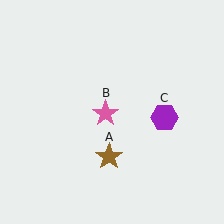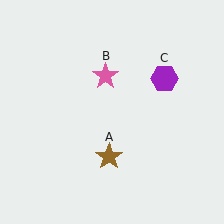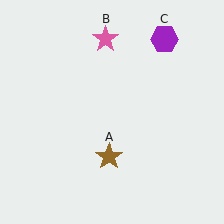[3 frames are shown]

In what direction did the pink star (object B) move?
The pink star (object B) moved up.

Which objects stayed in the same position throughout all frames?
Brown star (object A) remained stationary.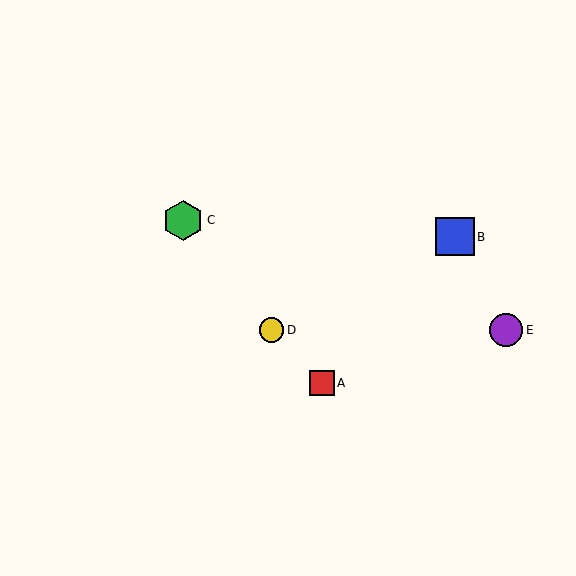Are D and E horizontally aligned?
Yes, both are at y≈330.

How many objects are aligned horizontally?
2 objects (D, E) are aligned horizontally.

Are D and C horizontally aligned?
No, D is at y≈330 and C is at y≈220.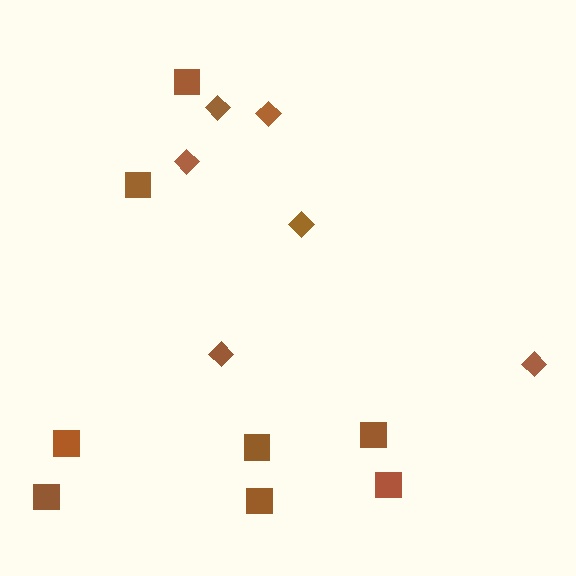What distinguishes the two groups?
There are 2 groups: one group of diamonds (6) and one group of squares (8).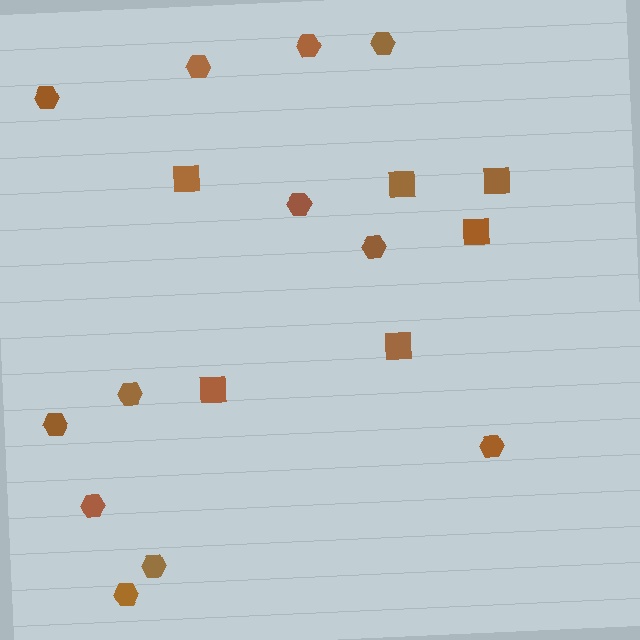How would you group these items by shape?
There are 2 groups: one group of squares (6) and one group of hexagons (12).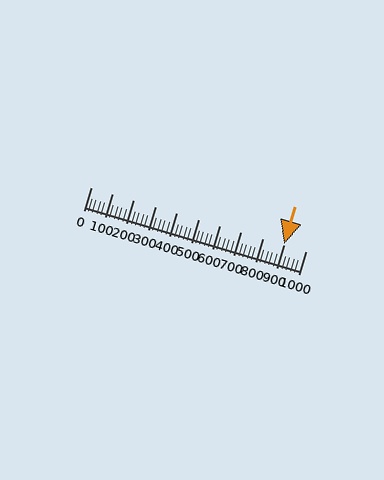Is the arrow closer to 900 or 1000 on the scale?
The arrow is closer to 900.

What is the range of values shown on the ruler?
The ruler shows values from 0 to 1000.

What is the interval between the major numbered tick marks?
The major tick marks are spaced 100 units apart.